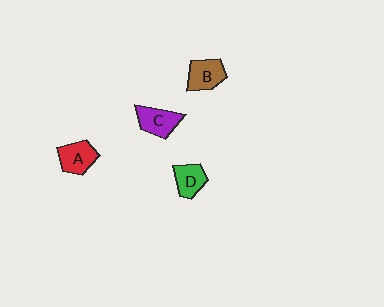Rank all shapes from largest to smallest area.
From largest to smallest: C (purple), A (red), B (brown), D (green).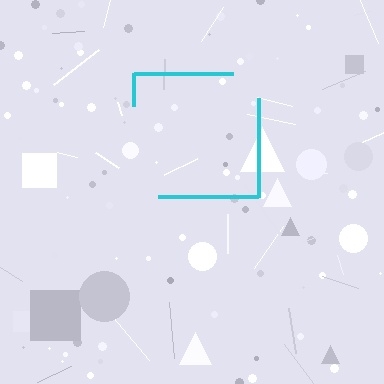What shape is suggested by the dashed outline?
The dashed outline suggests a square.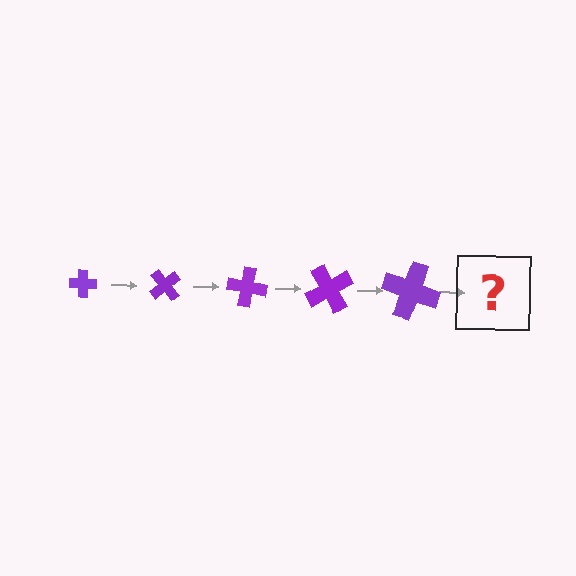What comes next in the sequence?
The next element should be a cross, larger than the previous one and rotated 250 degrees from the start.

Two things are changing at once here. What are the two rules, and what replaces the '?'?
The two rules are that the cross grows larger each step and it rotates 50 degrees each step. The '?' should be a cross, larger than the previous one and rotated 250 degrees from the start.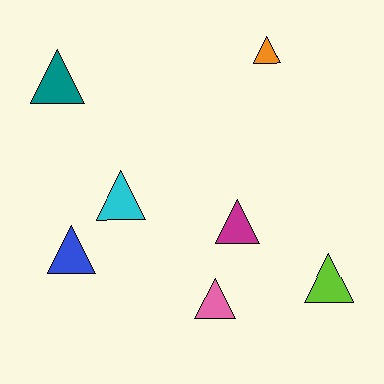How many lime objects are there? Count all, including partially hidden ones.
There is 1 lime object.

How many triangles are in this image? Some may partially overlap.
There are 7 triangles.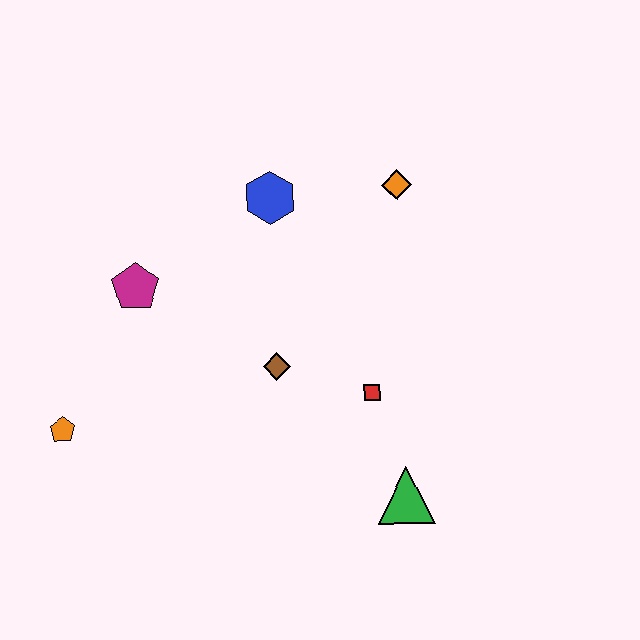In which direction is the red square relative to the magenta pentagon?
The red square is to the right of the magenta pentagon.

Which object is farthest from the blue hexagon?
The green triangle is farthest from the blue hexagon.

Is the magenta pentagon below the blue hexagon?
Yes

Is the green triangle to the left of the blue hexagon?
No